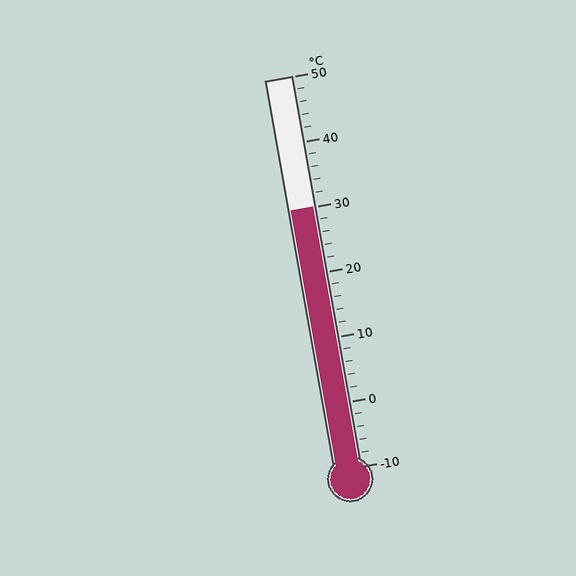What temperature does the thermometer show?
The thermometer shows approximately 30°C.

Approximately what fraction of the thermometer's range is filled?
The thermometer is filled to approximately 65% of its range.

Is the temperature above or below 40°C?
The temperature is below 40°C.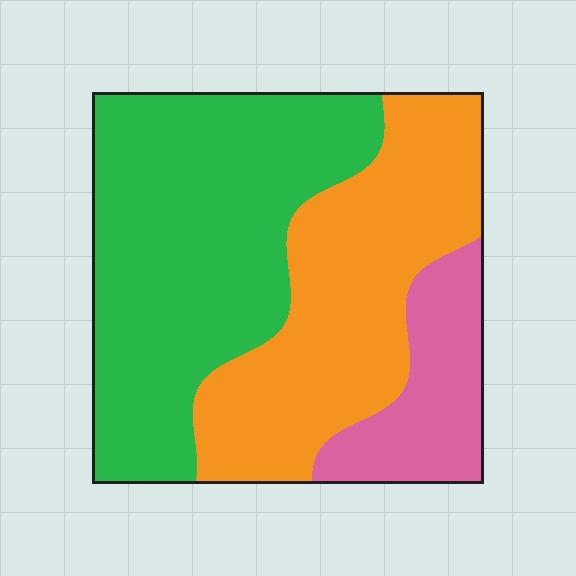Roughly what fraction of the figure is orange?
Orange takes up about three eighths (3/8) of the figure.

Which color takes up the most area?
Green, at roughly 50%.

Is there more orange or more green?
Green.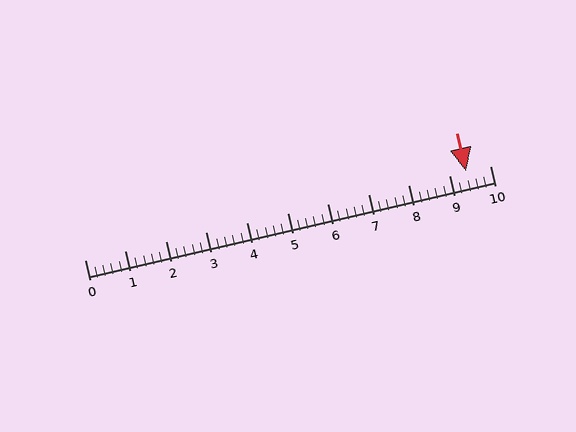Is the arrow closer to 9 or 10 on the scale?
The arrow is closer to 9.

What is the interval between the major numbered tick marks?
The major tick marks are spaced 1 units apart.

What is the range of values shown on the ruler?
The ruler shows values from 0 to 10.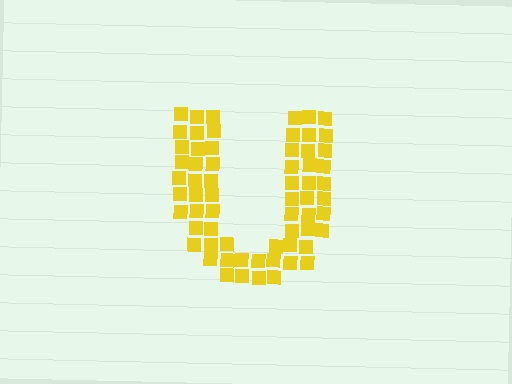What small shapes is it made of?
It is made of small squares.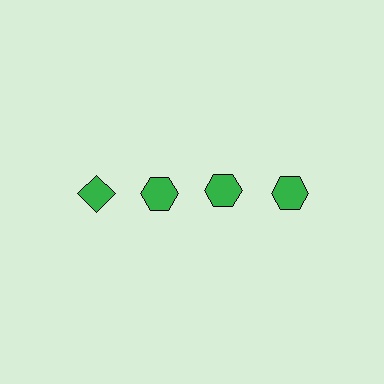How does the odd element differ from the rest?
It has a different shape: diamond instead of hexagon.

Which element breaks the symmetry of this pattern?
The green diamond in the top row, leftmost column breaks the symmetry. All other shapes are green hexagons.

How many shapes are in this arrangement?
There are 4 shapes arranged in a grid pattern.